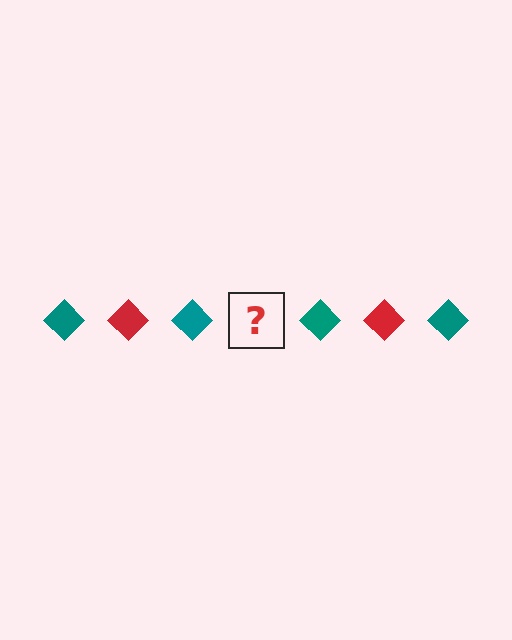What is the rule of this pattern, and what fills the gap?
The rule is that the pattern cycles through teal, red diamonds. The gap should be filled with a red diamond.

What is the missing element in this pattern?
The missing element is a red diamond.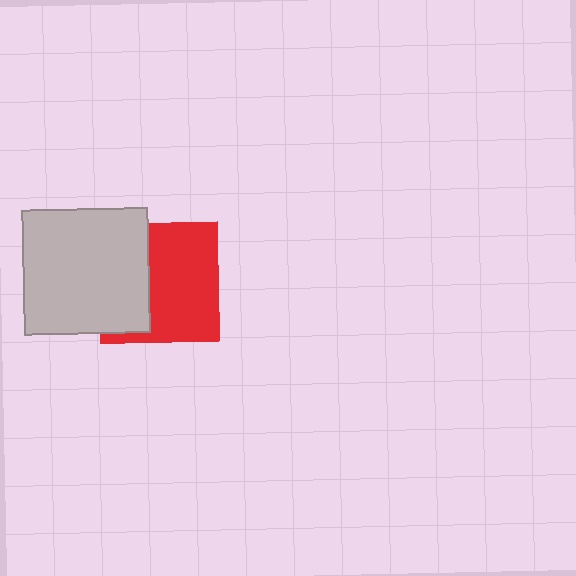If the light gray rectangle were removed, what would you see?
You would see the complete red square.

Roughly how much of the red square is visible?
About half of it is visible (roughly 62%).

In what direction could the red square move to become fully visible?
The red square could move right. That would shift it out from behind the light gray rectangle entirely.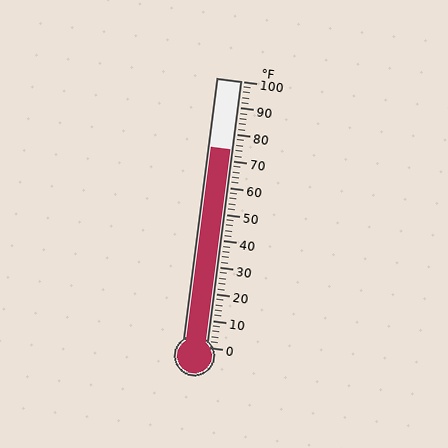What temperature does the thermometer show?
The thermometer shows approximately 74°F.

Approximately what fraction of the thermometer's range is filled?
The thermometer is filled to approximately 75% of its range.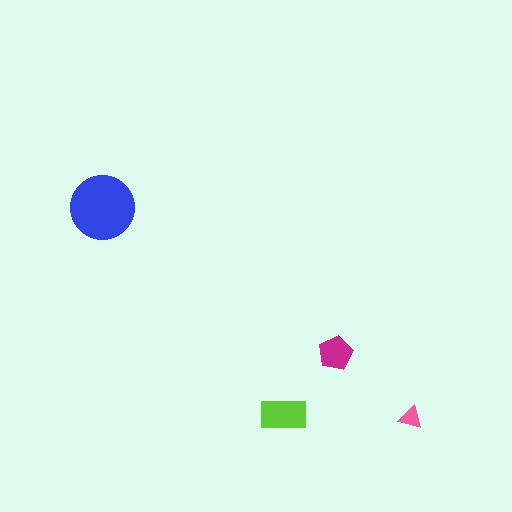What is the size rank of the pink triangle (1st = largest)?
4th.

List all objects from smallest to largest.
The pink triangle, the magenta pentagon, the lime rectangle, the blue circle.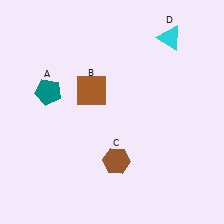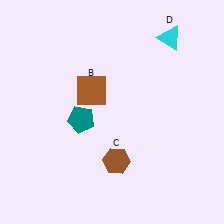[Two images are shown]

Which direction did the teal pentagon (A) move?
The teal pentagon (A) moved right.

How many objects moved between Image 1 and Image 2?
1 object moved between the two images.